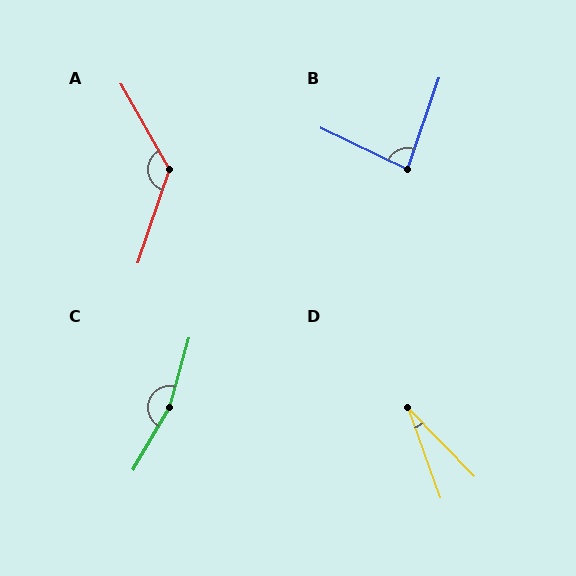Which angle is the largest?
C, at approximately 165 degrees.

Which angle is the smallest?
D, at approximately 24 degrees.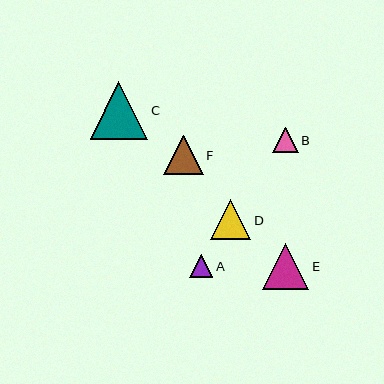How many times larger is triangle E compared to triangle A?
Triangle E is approximately 2.0 times the size of triangle A.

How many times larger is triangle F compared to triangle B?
Triangle F is approximately 1.5 times the size of triangle B.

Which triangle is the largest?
Triangle C is the largest with a size of approximately 57 pixels.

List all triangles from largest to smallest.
From largest to smallest: C, E, D, F, B, A.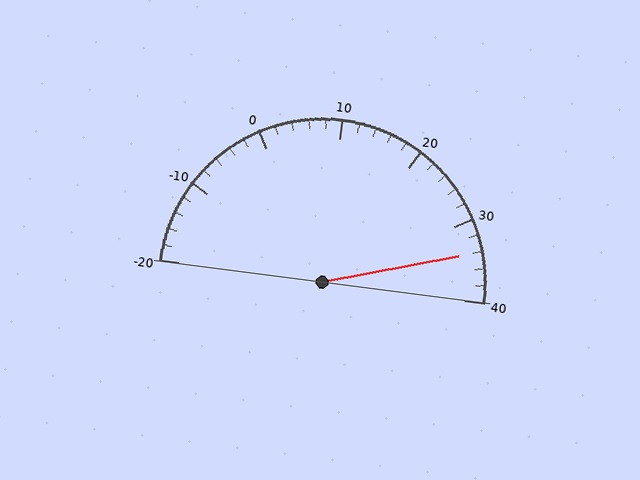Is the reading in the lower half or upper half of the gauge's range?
The reading is in the upper half of the range (-20 to 40).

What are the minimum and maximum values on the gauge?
The gauge ranges from -20 to 40.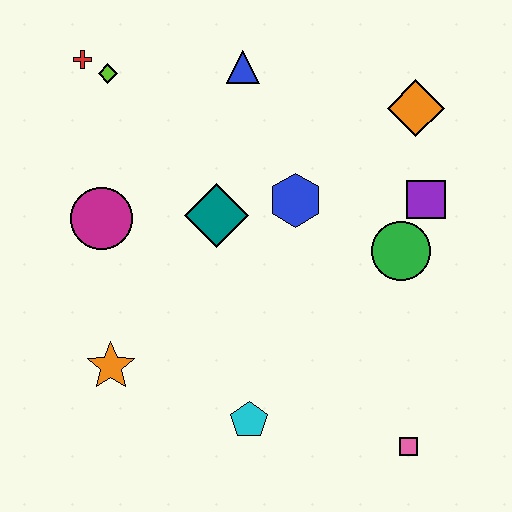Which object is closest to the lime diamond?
The red cross is closest to the lime diamond.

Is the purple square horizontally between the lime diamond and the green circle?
No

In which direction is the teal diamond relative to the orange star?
The teal diamond is above the orange star.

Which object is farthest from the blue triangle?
The pink square is farthest from the blue triangle.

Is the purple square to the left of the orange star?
No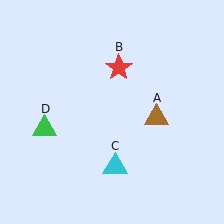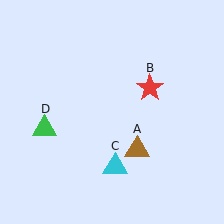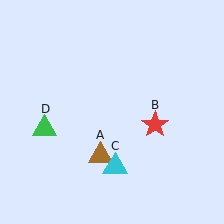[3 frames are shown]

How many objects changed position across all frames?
2 objects changed position: brown triangle (object A), red star (object B).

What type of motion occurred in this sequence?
The brown triangle (object A), red star (object B) rotated clockwise around the center of the scene.